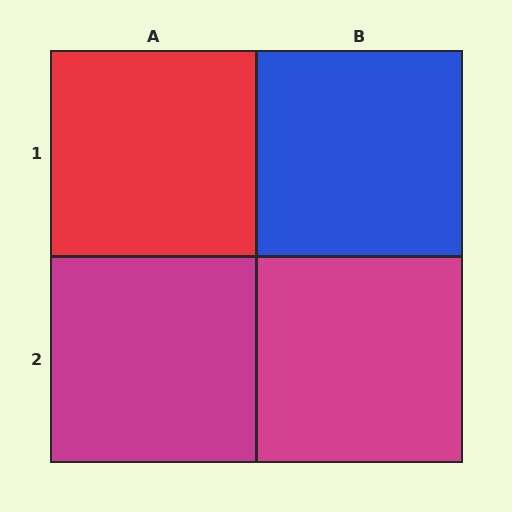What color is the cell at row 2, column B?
Magenta.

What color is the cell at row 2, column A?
Magenta.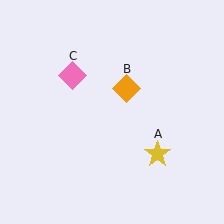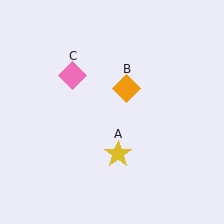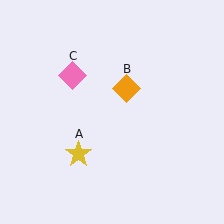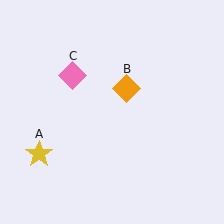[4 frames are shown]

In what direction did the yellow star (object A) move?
The yellow star (object A) moved left.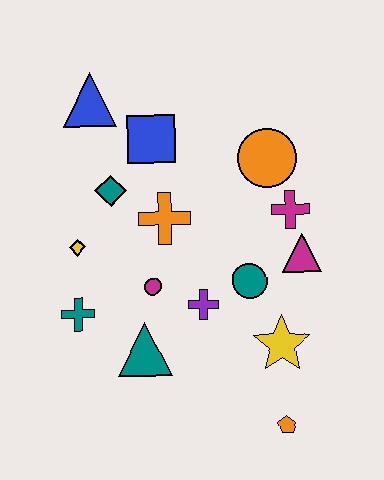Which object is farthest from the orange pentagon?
The blue triangle is farthest from the orange pentagon.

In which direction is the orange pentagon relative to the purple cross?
The orange pentagon is below the purple cross.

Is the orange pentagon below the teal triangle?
Yes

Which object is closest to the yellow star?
The teal circle is closest to the yellow star.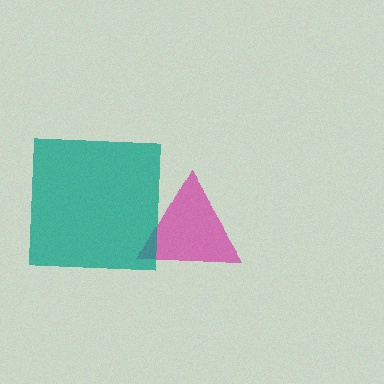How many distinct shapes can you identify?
There are 2 distinct shapes: a magenta triangle, a teal square.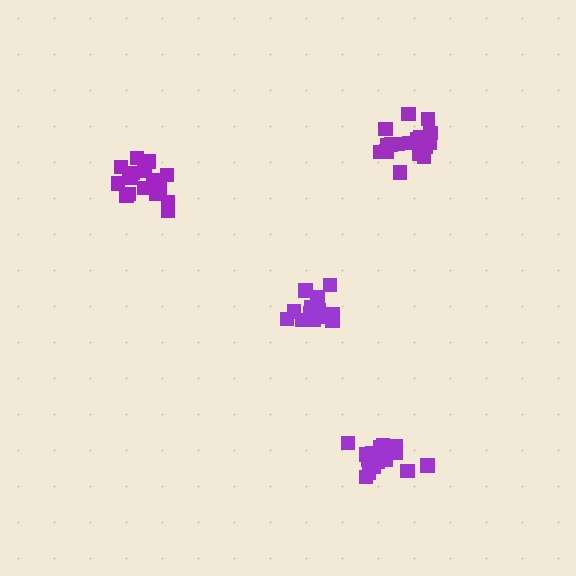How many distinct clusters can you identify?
There are 4 distinct clusters.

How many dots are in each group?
Group 1: 17 dots, Group 2: 17 dots, Group 3: 14 dots, Group 4: 17 dots (65 total).